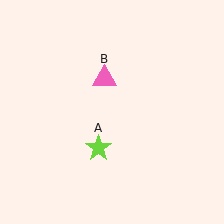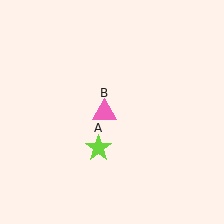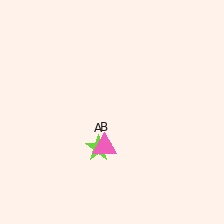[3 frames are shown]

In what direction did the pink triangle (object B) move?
The pink triangle (object B) moved down.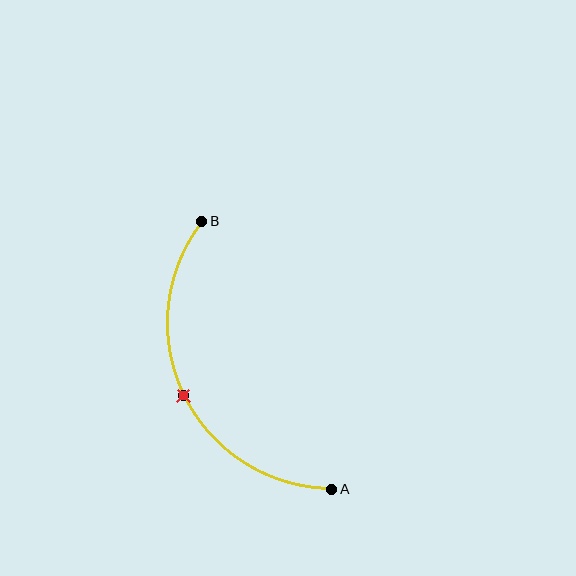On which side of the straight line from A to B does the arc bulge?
The arc bulges to the left of the straight line connecting A and B.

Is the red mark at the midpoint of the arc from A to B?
Yes. The red mark lies on the arc at equal arc-length from both A and B — it is the arc midpoint.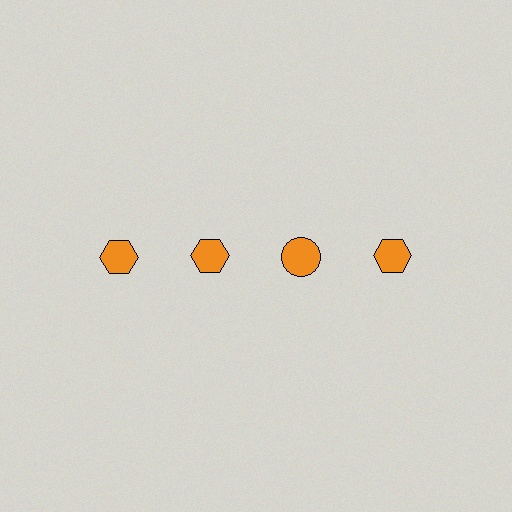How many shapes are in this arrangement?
There are 4 shapes arranged in a grid pattern.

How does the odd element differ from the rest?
It has a different shape: circle instead of hexagon.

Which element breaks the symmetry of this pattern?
The orange circle in the top row, center column breaks the symmetry. All other shapes are orange hexagons.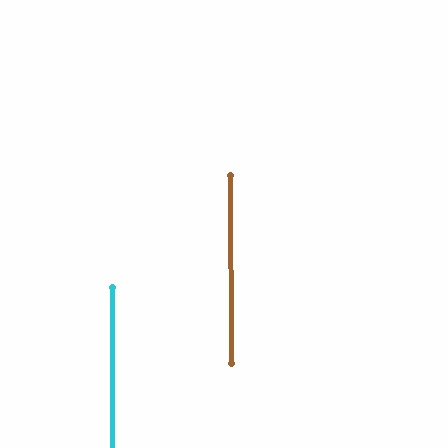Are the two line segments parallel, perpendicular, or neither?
Parallel — their directions differ by only 0.5°.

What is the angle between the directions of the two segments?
Approximately 1 degree.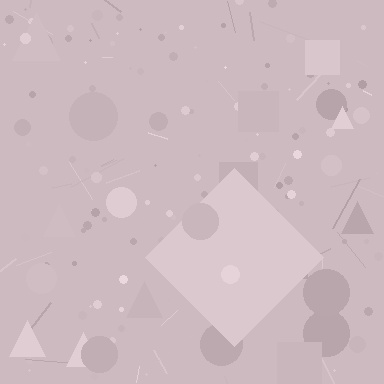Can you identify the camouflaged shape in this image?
The camouflaged shape is a diamond.